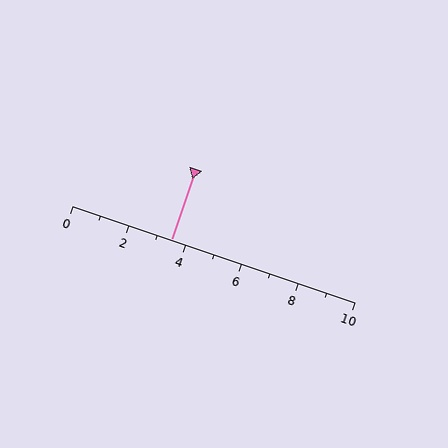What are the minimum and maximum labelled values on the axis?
The axis runs from 0 to 10.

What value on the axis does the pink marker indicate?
The marker indicates approximately 3.5.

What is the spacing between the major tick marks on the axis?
The major ticks are spaced 2 apart.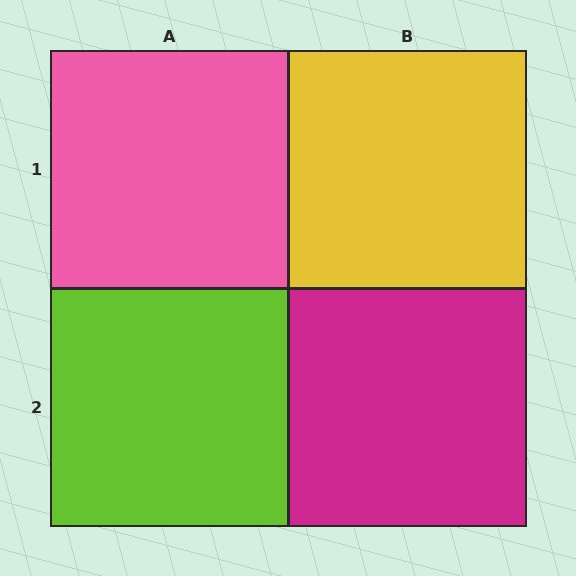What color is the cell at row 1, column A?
Pink.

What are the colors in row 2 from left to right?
Lime, magenta.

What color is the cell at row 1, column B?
Yellow.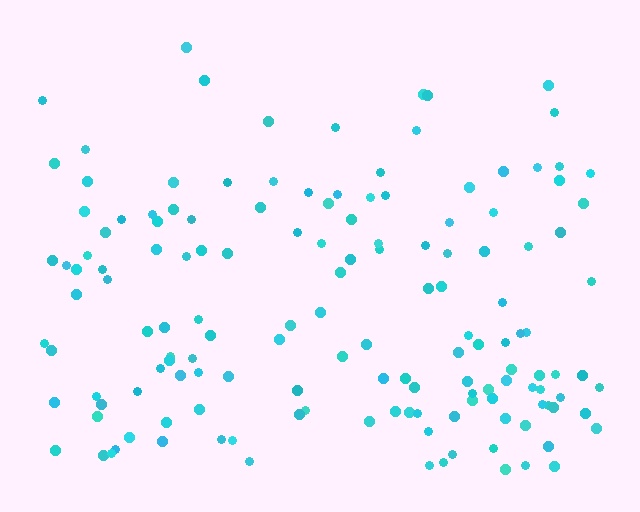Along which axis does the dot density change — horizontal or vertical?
Vertical.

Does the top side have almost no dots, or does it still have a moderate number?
Still a moderate number, just noticeably fewer than the bottom.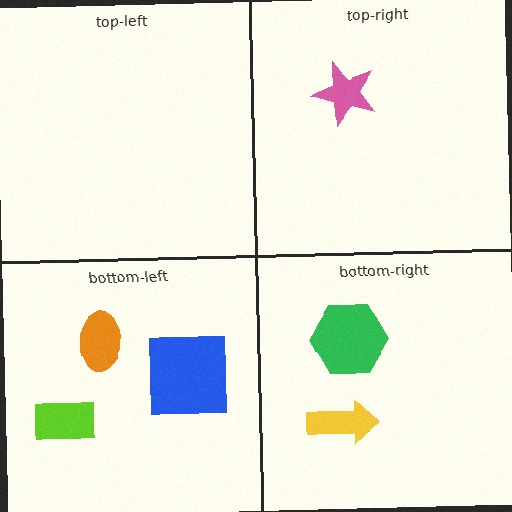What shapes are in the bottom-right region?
The yellow arrow, the green hexagon.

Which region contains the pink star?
The top-right region.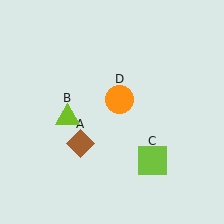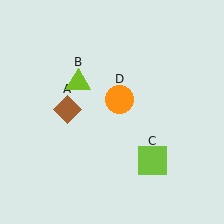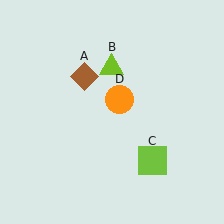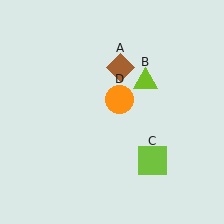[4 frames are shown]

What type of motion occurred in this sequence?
The brown diamond (object A), lime triangle (object B) rotated clockwise around the center of the scene.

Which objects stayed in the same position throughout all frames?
Lime square (object C) and orange circle (object D) remained stationary.